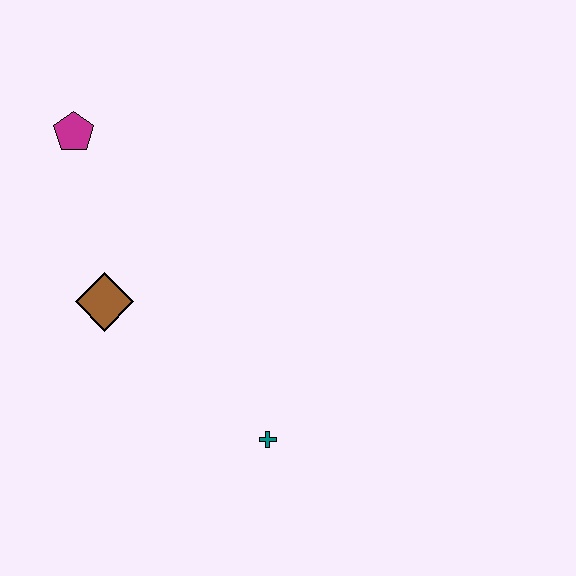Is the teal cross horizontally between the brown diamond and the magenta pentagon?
No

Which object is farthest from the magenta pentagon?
The teal cross is farthest from the magenta pentagon.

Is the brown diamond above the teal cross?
Yes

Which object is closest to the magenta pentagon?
The brown diamond is closest to the magenta pentagon.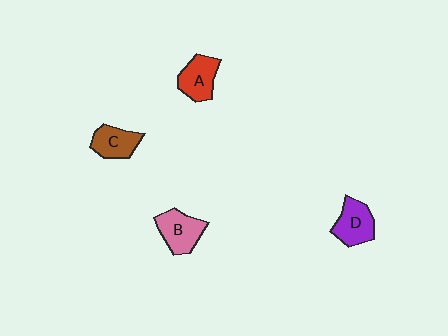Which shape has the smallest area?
Shape C (brown).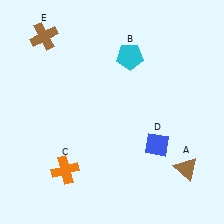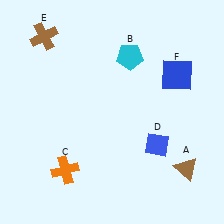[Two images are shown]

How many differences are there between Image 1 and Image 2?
There is 1 difference between the two images.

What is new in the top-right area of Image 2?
A blue square (F) was added in the top-right area of Image 2.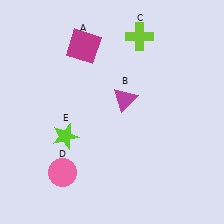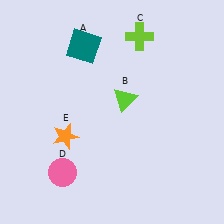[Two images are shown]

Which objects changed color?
A changed from magenta to teal. B changed from magenta to lime. E changed from lime to orange.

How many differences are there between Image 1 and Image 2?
There are 3 differences between the two images.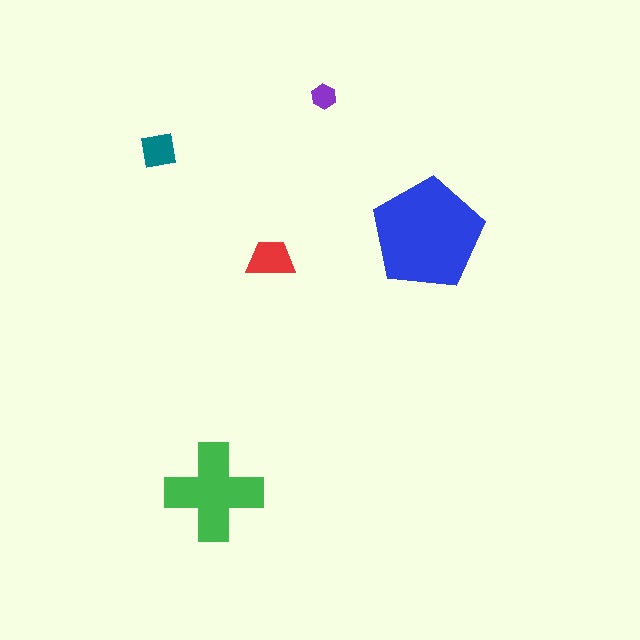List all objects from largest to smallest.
The blue pentagon, the green cross, the red trapezoid, the teal square, the purple hexagon.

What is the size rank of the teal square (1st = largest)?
4th.